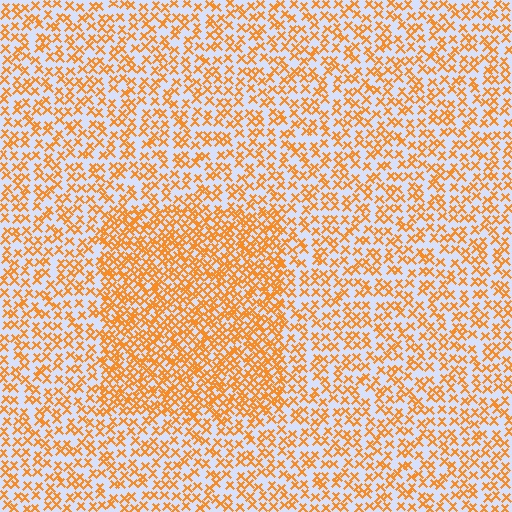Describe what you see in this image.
The image contains small orange elements arranged at two different densities. A rectangle-shaped region is visible where the elements are more densely packed than the surrounding area.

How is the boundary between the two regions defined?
The boundary is defined by a change in element density (approximately 1.9x ratio). All elements are the same color, size, and shape.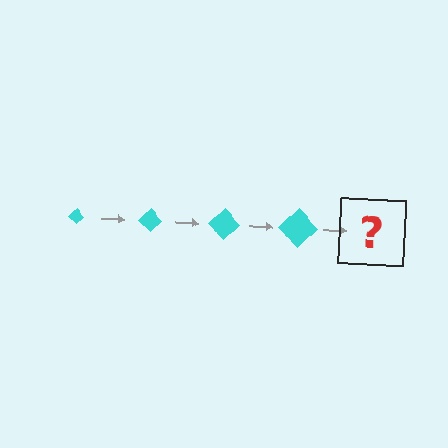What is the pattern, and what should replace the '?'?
The pattern is that the diamond gets progressively larger each step. The '?' should be a cyan diamond, larger than the previous one.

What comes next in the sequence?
The next element should be a cyan diamond, larger than the previous one.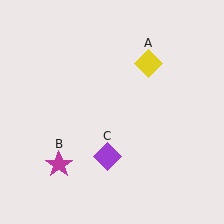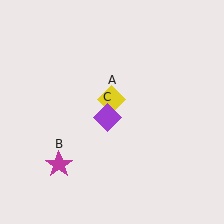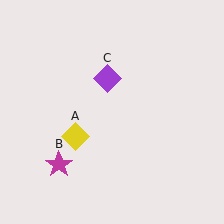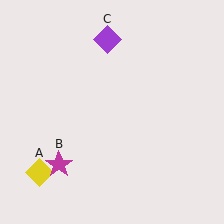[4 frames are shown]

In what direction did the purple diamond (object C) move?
The purple diamond (object C) moved up.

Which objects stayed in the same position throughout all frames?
Magenta star (object B) remained stationary.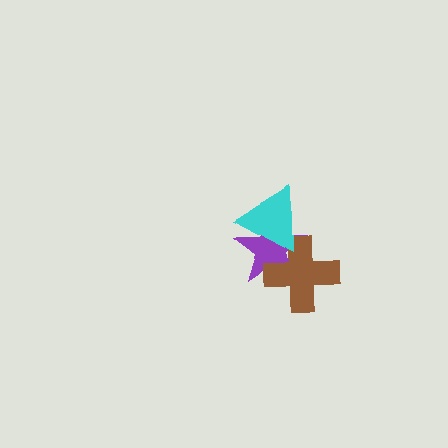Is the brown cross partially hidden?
Yes, it is partially covered by another shape.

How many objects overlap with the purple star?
2 objects overlap with the purple star.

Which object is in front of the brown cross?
The cyan triangle is in front of the brown cross.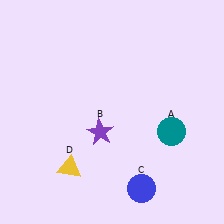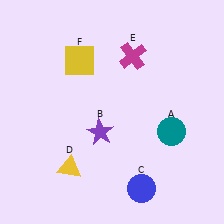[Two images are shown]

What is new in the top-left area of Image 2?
A yellow square (F) was added in the top-left area of Image 2.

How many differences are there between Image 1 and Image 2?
There are 2 differences between the two images.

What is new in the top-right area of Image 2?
A magenta cross (E) was added in the top-right area of Image 2.